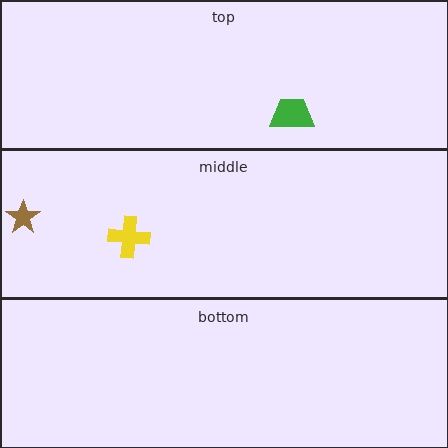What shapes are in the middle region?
The yellow cross, the brown star.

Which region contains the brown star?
The middle region.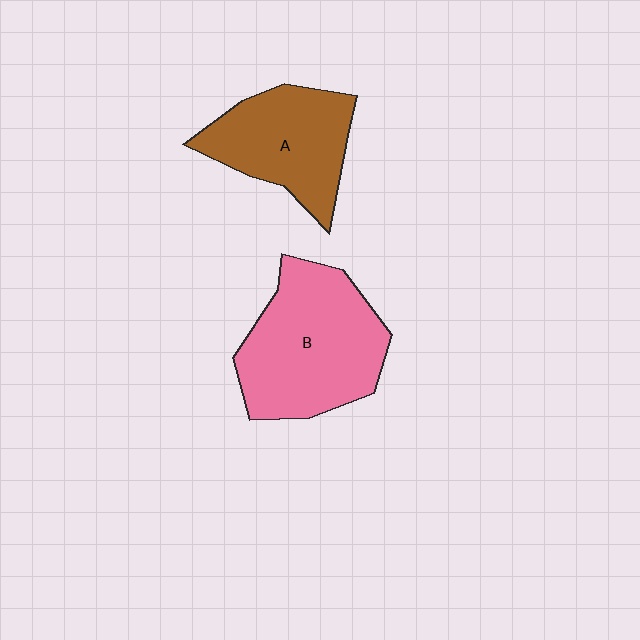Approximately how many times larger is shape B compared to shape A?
Approximately 1.3 times.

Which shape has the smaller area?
Shape A (brown).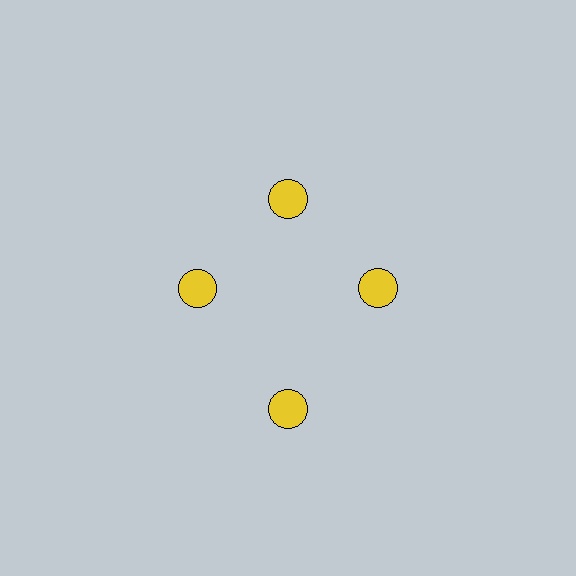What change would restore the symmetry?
The symmetry would be restored by moving it inward, back onto the ring so that all 4 circles sit at equal angles and equal distance from the center.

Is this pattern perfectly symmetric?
No. The 4 yellow circles are arranged in a ring, but one element near the 6 o'clock position is pushed outward from the center, breaking the 4-fold rotational symmetry.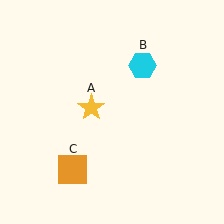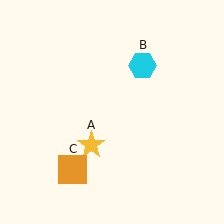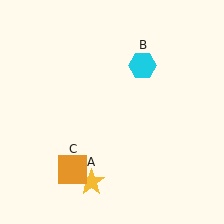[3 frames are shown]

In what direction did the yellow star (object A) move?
The yellow star (object A) moved down.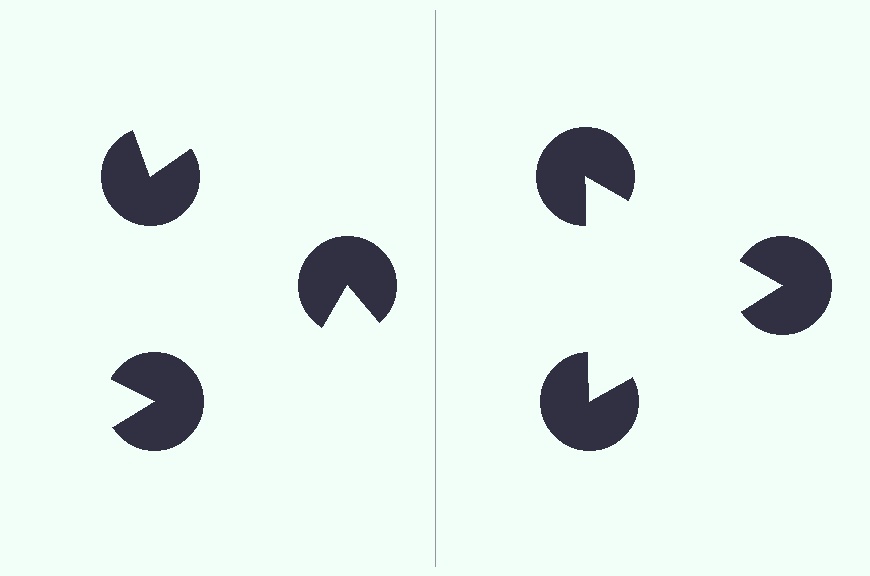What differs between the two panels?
The pac-man discs are positioned identically on both sides; only the wedge orientations differ. On the right they align to a triangle; on the left they are misaligned.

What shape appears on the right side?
An illusory triangle.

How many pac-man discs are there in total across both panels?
6 — 3 on each side.